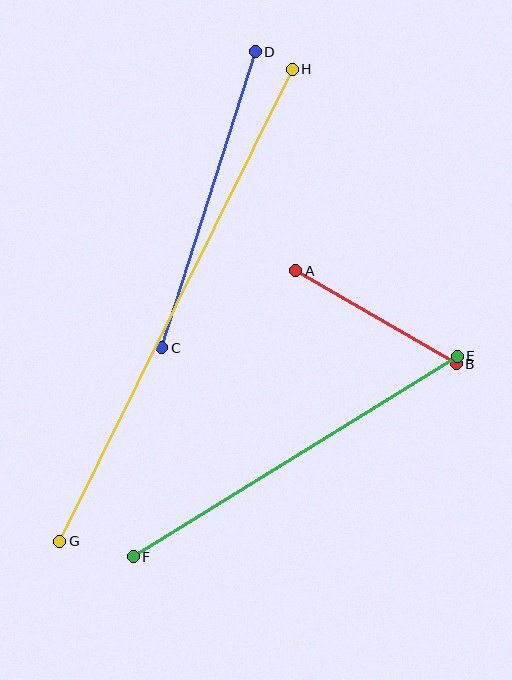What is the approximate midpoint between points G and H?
The midpoint is at approximately (176, 305) pixels.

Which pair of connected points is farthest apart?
Points G and H are farthest apart.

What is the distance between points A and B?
The distance is approximately 185 pixels.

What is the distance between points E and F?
The distance is approximately 381 pixels.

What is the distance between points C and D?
The distance is approximately 310 pixels.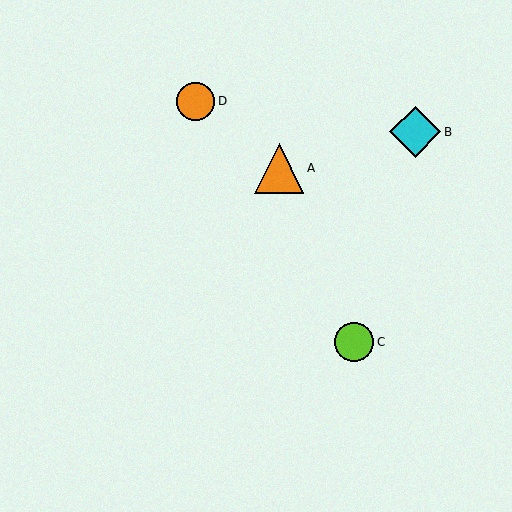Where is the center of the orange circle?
The center of the orange circle is at (196, 101).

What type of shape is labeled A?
Shape A is an orange triangle.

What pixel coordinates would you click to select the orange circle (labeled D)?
Click at (196, 101) to select the orange circle D.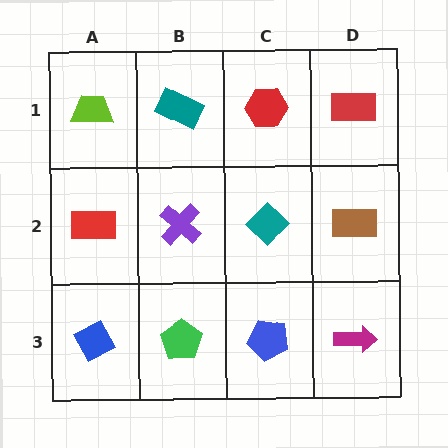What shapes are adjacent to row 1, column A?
A red rectangle (row 2, column A), a teal rectangle (row 1, column B).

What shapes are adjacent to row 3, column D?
A brown rectangle (row 2, column D), a blue pentagon (row 3, column C).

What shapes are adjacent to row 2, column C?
A red hexagon (row 1, column C), a blue pentagon (row 3, column C), a purple cross (row 2, column B), a brown rectangle (row 2, column D).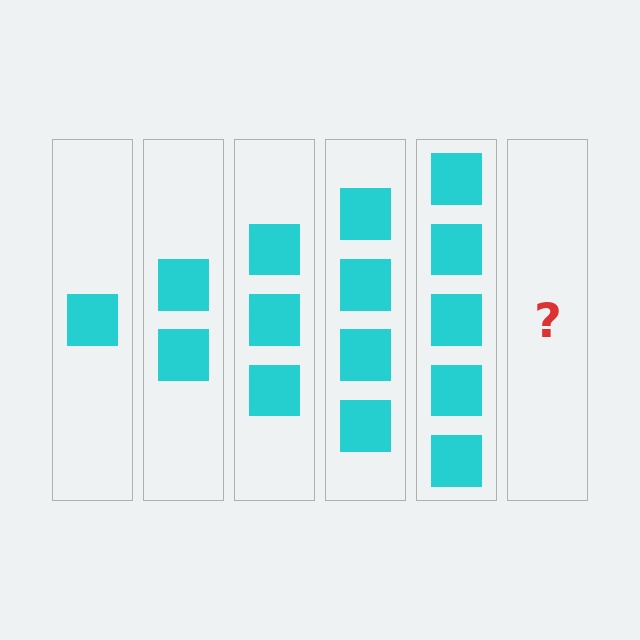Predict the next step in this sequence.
The next step is 6 squares.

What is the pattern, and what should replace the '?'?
The pattern is that each step adds one more square. The '?' should be 6 squares.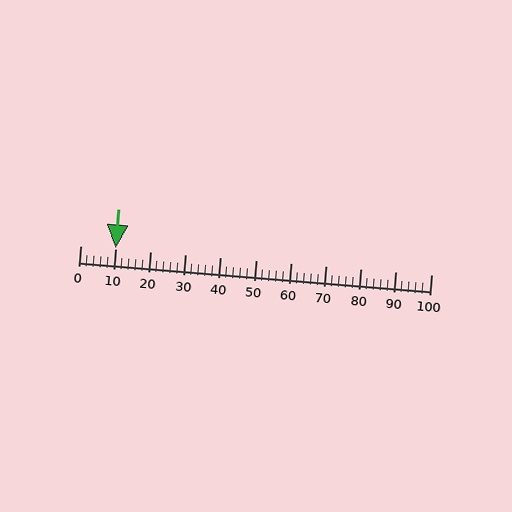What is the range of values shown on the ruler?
The ruler shows values from 0 to 100.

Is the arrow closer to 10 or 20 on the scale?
The arrow is closer to 10.